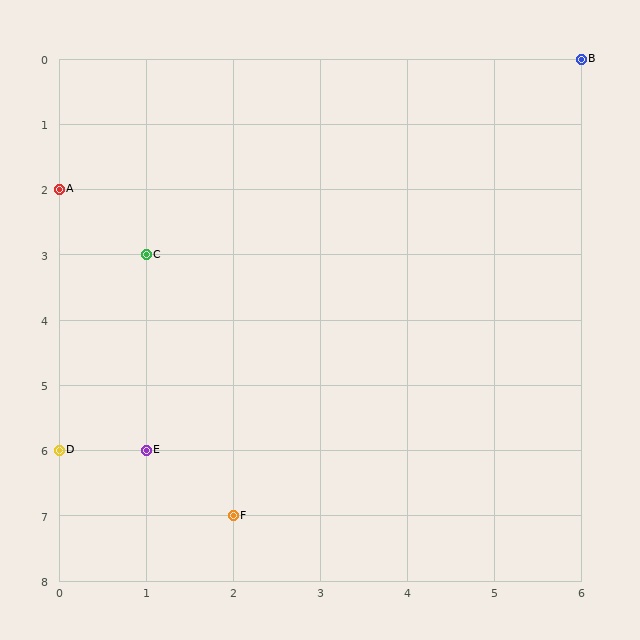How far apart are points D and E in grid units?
Points D and E are 1 column apart.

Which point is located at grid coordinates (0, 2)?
Point A is at (0, 2).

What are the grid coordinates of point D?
Point D is at grid coordinates (0, 6).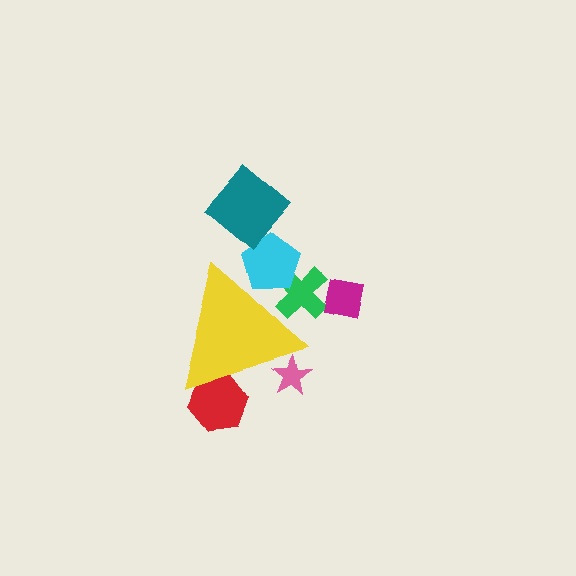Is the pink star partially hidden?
Yes, the pink star is partially hidden behind the yellow triangle.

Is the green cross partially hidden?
Yes, the green cross is partially hidden behind the yellow triangle.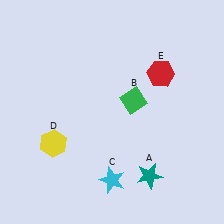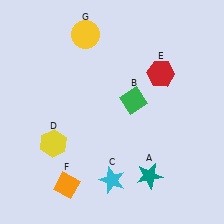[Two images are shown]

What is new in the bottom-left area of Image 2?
An orange diamond (F) was added in the bottom-left area of Image 2.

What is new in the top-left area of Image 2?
A yellow circle (G) was added in the top-left area of Image 2.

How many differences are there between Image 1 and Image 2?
There are 2 differences between the two images.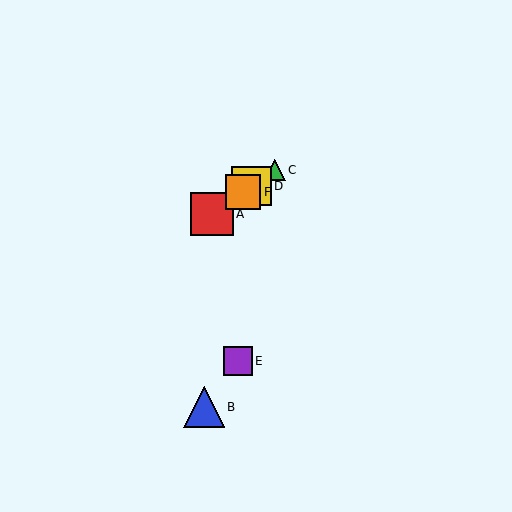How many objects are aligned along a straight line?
4 objects (A, C, D, F) are aligned along a straight line.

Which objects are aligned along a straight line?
Objects A, C, D, F are aligned along a straight line.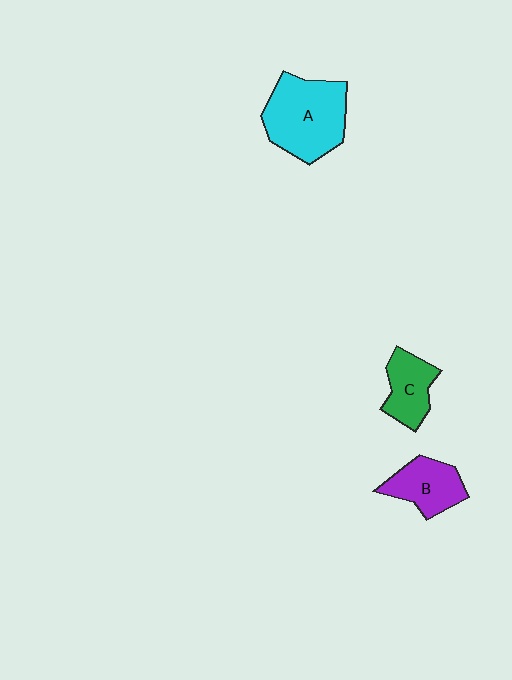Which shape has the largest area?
Shape A (cyan).